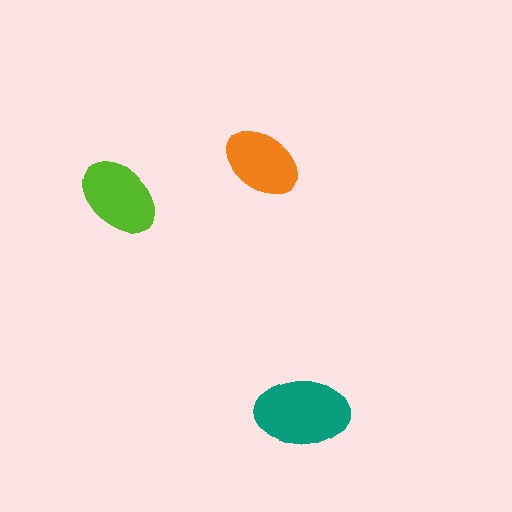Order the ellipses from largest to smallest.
the teal one, the lime one, the orange one.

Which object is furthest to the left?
The lime ellipse is leftmost.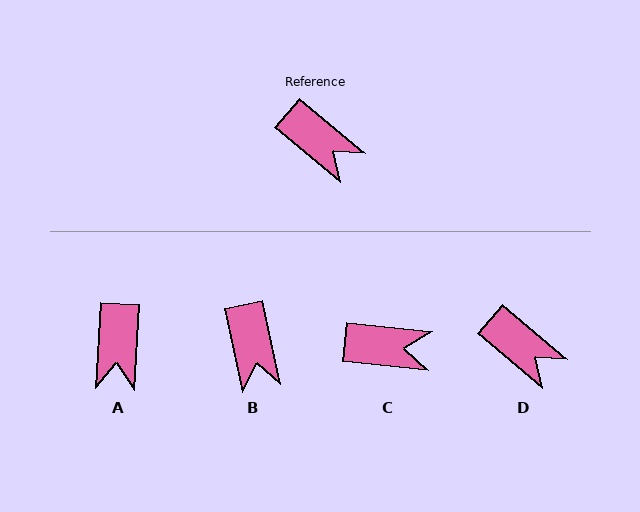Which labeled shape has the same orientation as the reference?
D.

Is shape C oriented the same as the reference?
No, it is off by about 34 degrees.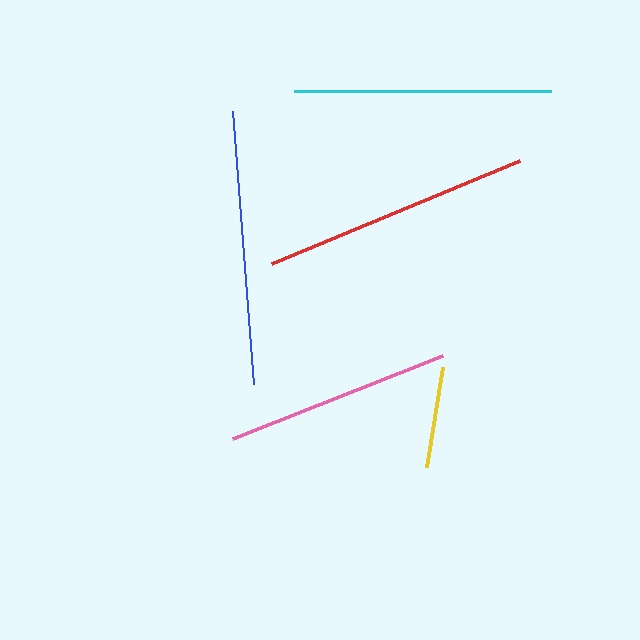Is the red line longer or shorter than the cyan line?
The red line is longer than the cyan line.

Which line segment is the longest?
The blue line is the longest at approximately 274 pixels.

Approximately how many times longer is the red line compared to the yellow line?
The red line is approximately 2.6 times the length of the yellow line.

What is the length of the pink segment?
The pink segment is approximately 226 pixels long.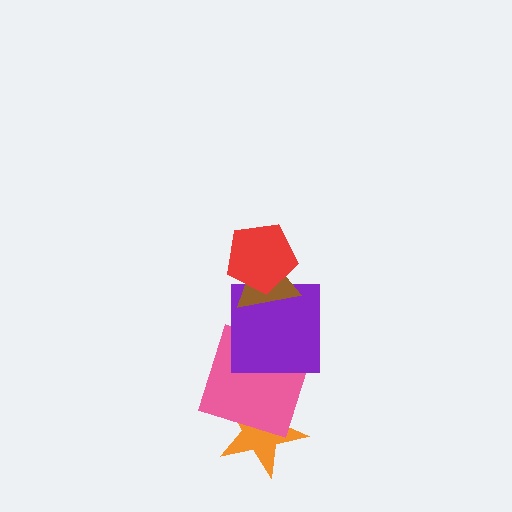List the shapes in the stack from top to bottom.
From top to bottom: the red pentagon, the brown triangle, the purple square, the pink square, the orange star.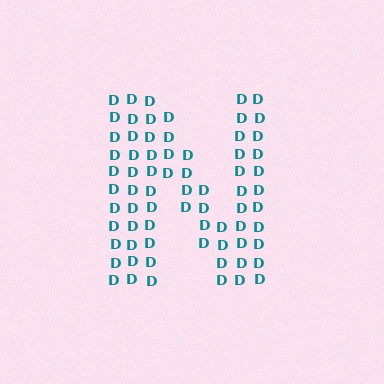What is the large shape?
The large shape is the letter N.